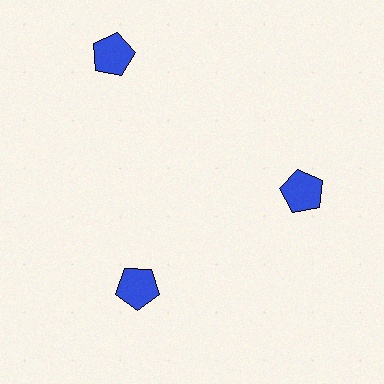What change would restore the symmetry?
The symmetry would be restored by moving it inward, back onto the ring so that all 3 pentagons sit at equal angles and equal distance from the center.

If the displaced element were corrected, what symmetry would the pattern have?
It would have 3-fold rotational symmetry — the pattern would map onto itself every 120 degrees.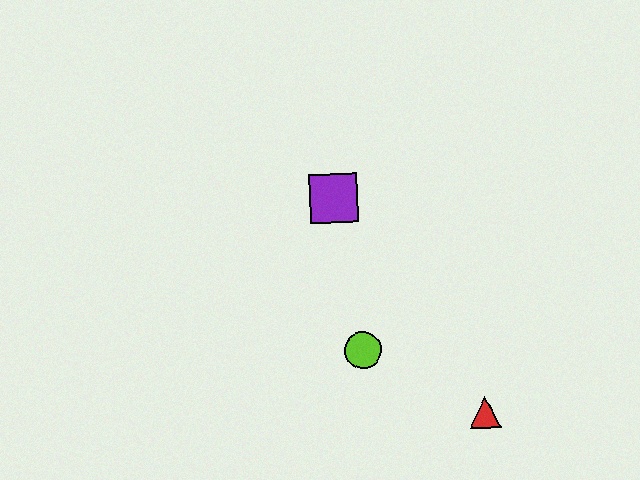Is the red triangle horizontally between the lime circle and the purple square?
No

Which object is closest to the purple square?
The lime circle is closest to the purple square.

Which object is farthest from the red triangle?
The purple square is farthest from the red triangle.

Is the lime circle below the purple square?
Yes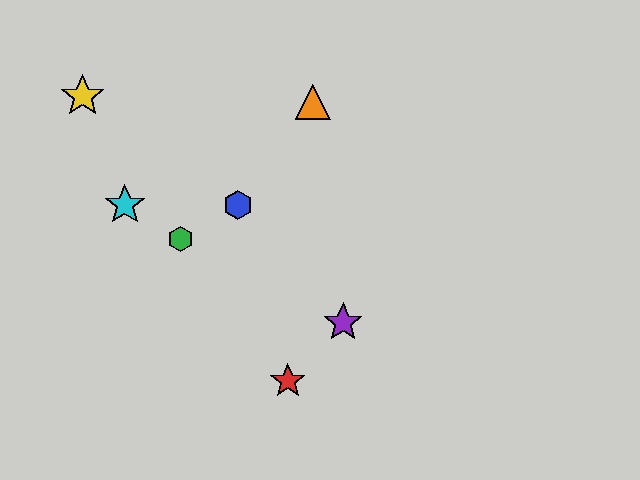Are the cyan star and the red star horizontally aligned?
No, the cyan star is at y≈205 and the red star is at y≈381.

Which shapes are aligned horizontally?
The blue hexagon, the cyan star are aligned horizontally.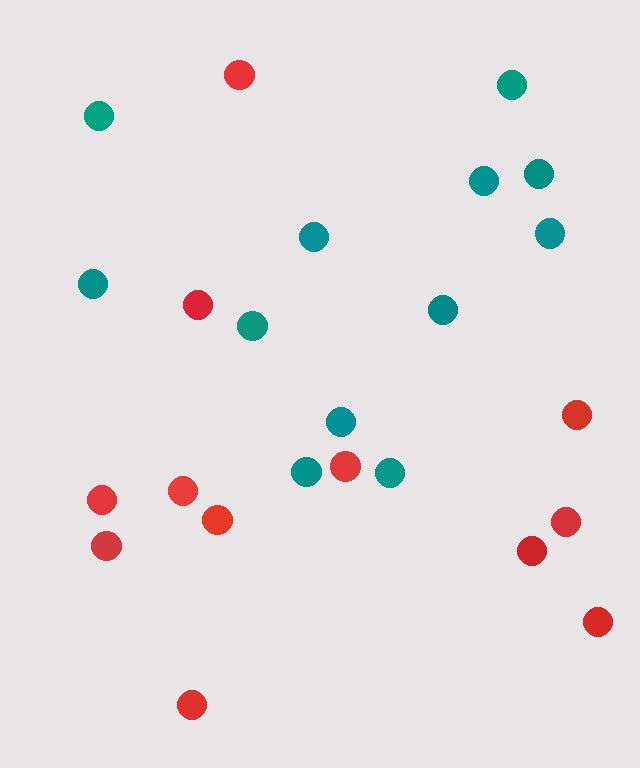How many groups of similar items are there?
There are 2 groups: one group of teal circles (12) and one group of red circles (12).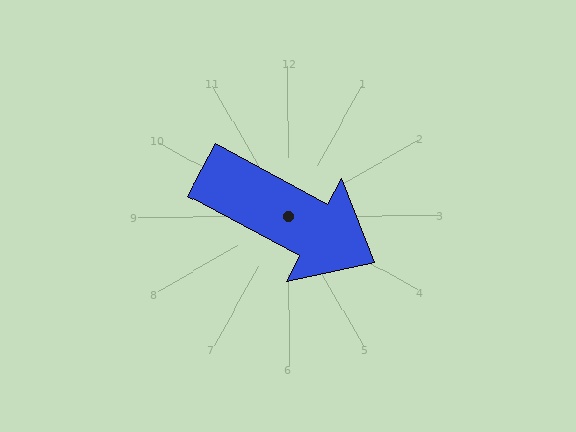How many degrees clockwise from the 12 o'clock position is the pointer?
Approximately 118 degrees.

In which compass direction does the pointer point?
Southeast.